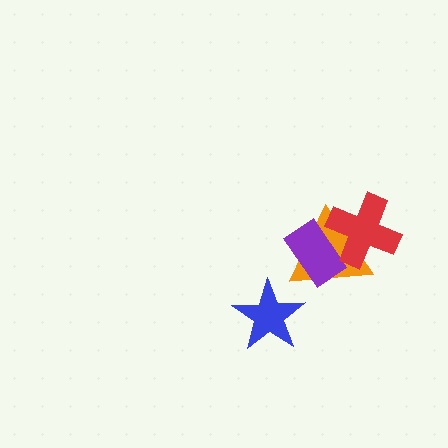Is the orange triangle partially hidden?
Yes, it is partially covered by another shape.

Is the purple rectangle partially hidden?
Yes, it is partially covered by another shape.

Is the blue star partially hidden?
No, no other shape covers it.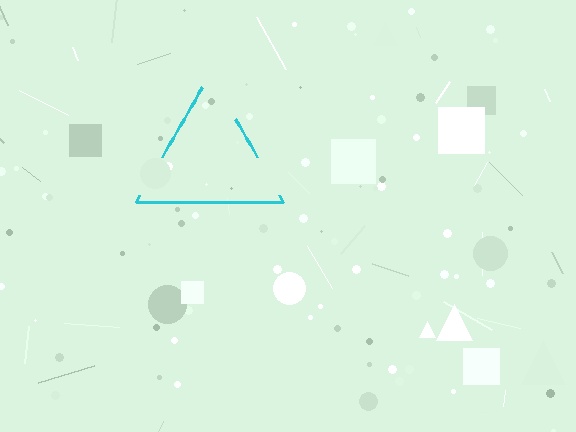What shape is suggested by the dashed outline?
The dashed outline suggests a triangle.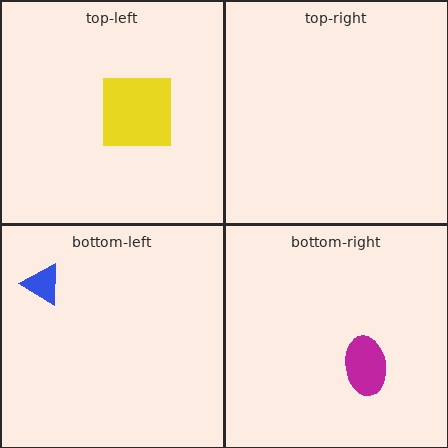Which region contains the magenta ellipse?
The bottom-right region.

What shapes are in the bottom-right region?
The magenta ellipse.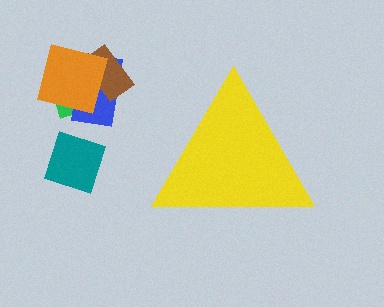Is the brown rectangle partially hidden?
No, the brown rectangle is fully visible.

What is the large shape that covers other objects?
A yellow triangle.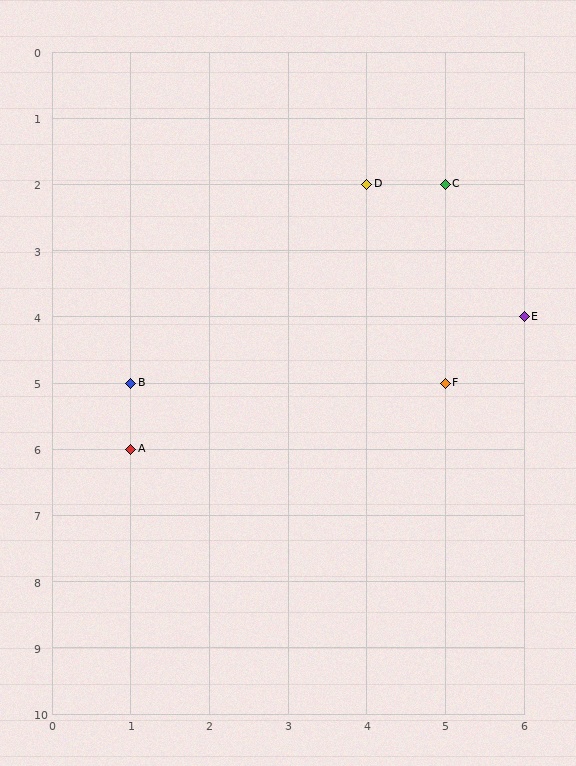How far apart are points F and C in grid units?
Points F and C are 3 rows apart.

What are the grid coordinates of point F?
Point F is at grid coordinates (5, 5).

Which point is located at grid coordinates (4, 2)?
Point D is at (4, 2).